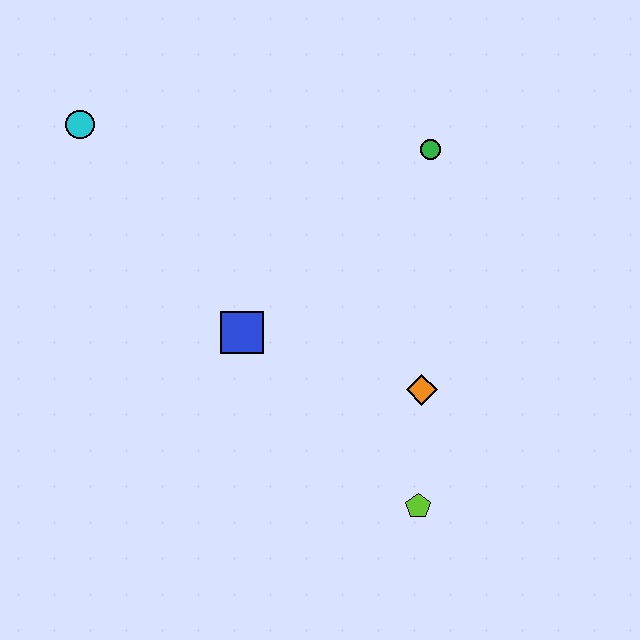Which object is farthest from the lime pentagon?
The cyan circle is farthest from the lime pentagon.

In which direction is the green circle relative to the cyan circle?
The green circle is to the right of the cyan circle.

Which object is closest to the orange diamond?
The lime pentagon is closest to the orange diamond.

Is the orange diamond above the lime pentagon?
Yes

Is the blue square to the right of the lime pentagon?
No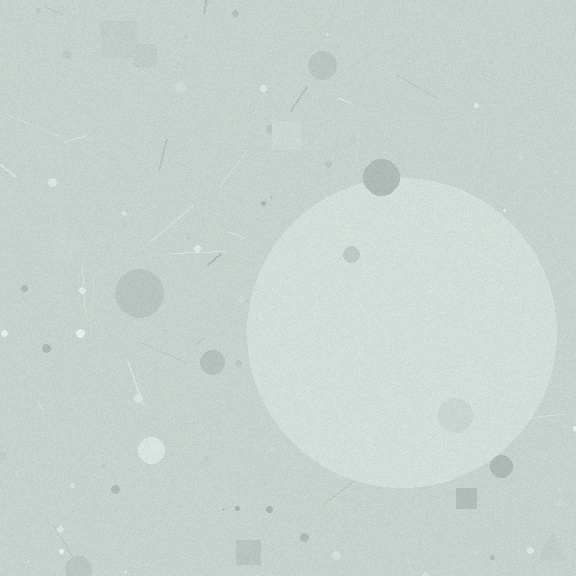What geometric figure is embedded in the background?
A circle is embedded in the background.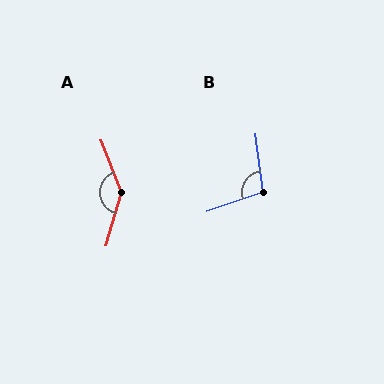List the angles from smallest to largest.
B (102°), A (143°).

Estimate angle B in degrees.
Approximately 102 degrees.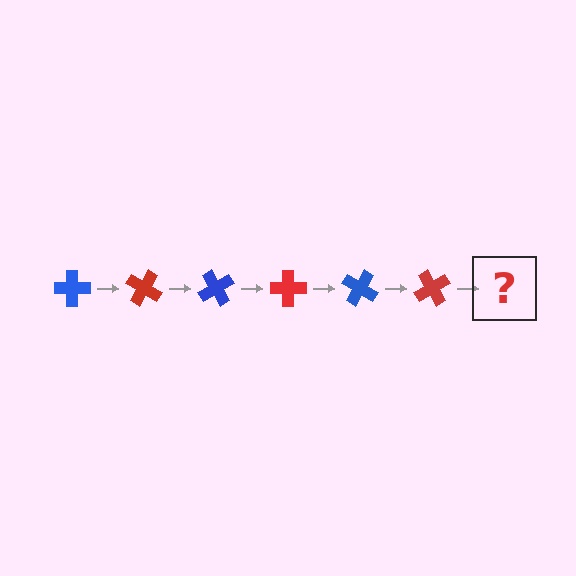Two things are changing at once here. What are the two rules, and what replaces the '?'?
The two rules are that it rotates 30 degrees each step and the color cycles through blue and red. The '?' should be a blue cross, rotated 180 degrees from the start.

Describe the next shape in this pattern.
It should be a blue cross, rotated 180 degrees from the start.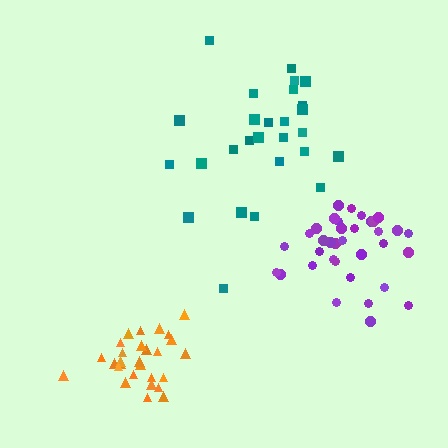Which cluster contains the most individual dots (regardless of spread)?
Purple (35).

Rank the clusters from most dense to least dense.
orange, purple, teal.